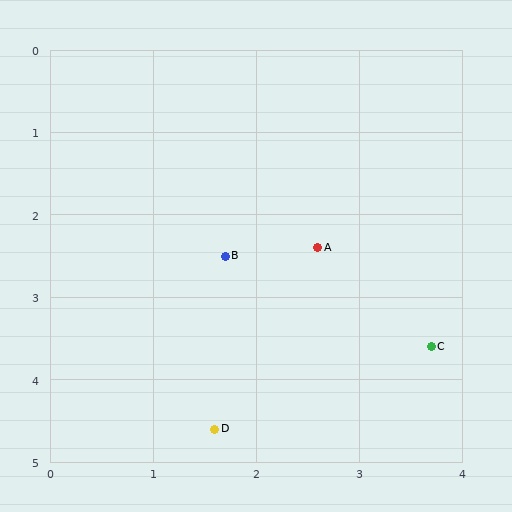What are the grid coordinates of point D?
Point D is at approximately (1.6, 4.6).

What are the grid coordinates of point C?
Point C is at approximately (3.7, 3.6).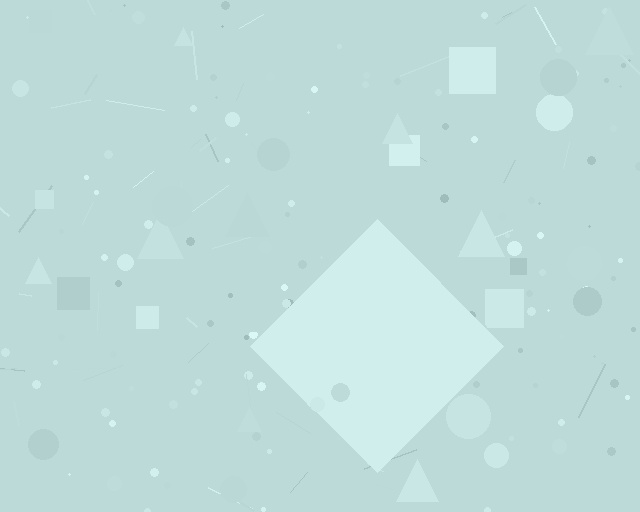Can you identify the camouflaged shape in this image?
The camouflaged shape is a diamond.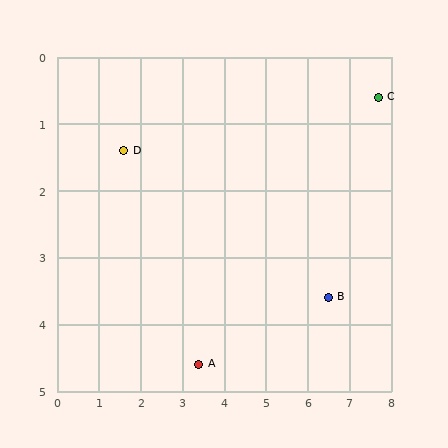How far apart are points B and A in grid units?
Points B and A are about 3.3 grid units apart.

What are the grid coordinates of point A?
Point A is at approximately (3.4, 4.6).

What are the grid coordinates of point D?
Point D is at approximately (1.6, 1.4).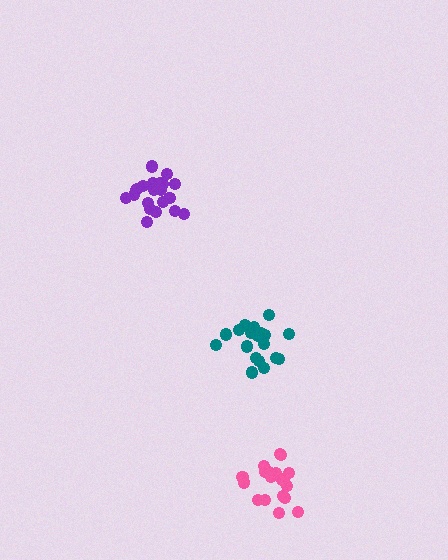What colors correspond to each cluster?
The clusters are colored: purple, pink, teal.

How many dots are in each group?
Group 1: 21 dots, Group 2: 20 dots, Group 3: 20 dots (61 total).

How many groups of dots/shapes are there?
There are 3 groups.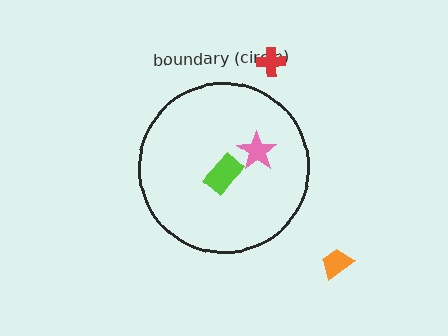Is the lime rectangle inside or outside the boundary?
Inside.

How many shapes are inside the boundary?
2 inside, 2 outside.